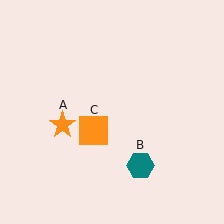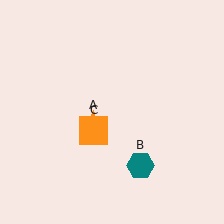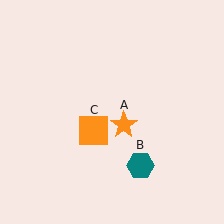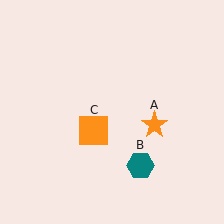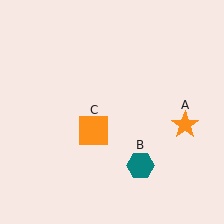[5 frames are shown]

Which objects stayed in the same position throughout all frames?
Teal hexagon (object B) and orange square (object C) remained stationary.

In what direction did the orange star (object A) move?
The orange star (object A) moved right.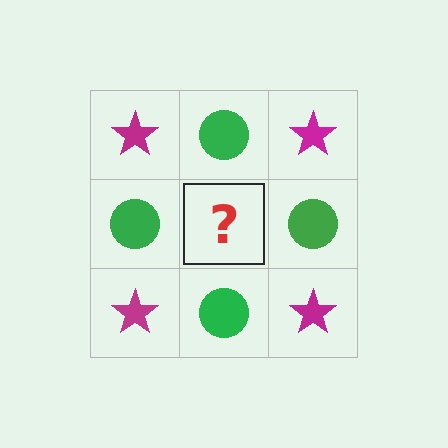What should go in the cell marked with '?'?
The missing cell should contain a magenta star.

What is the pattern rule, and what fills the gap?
The rule is that it alternates magenta star and green circle in a checkerboard pattern. The gap should be filled with a magenta star.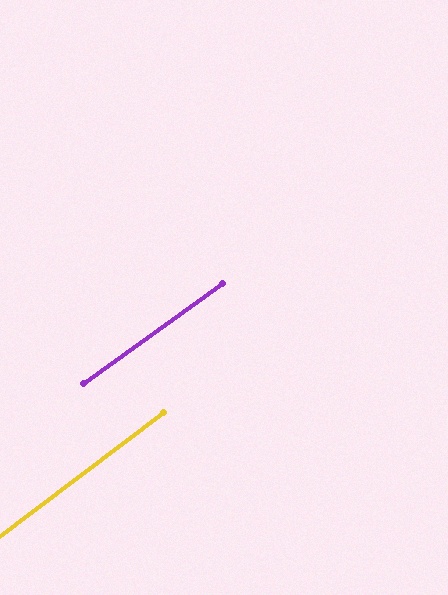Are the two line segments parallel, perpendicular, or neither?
Parallel — their directions differ by only 1.1°.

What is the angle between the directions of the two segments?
Approximately 1 degree.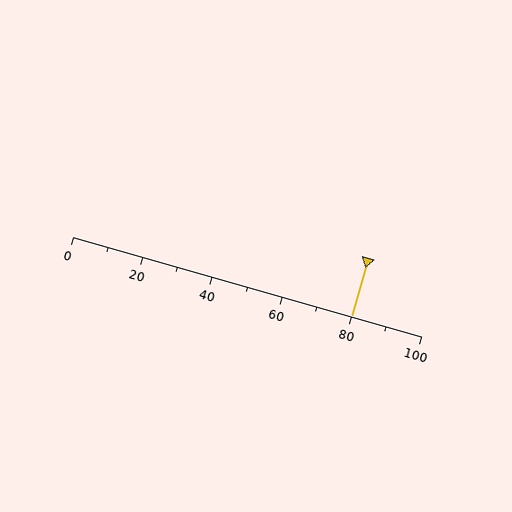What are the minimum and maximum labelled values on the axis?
The axis runs from 0 to 100.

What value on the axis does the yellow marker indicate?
The marker indicates approximately 80.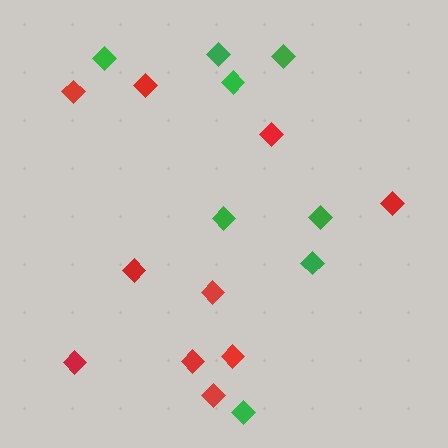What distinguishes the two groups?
There are 2 groups: one group of green diamonds (8) and one group of red diamonds (10).